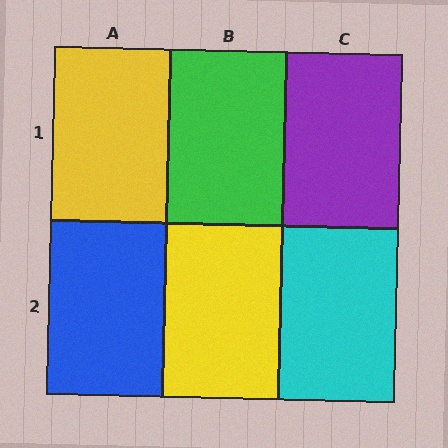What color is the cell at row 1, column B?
Green.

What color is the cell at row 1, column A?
Yellow.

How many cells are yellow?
2 cells are yellow.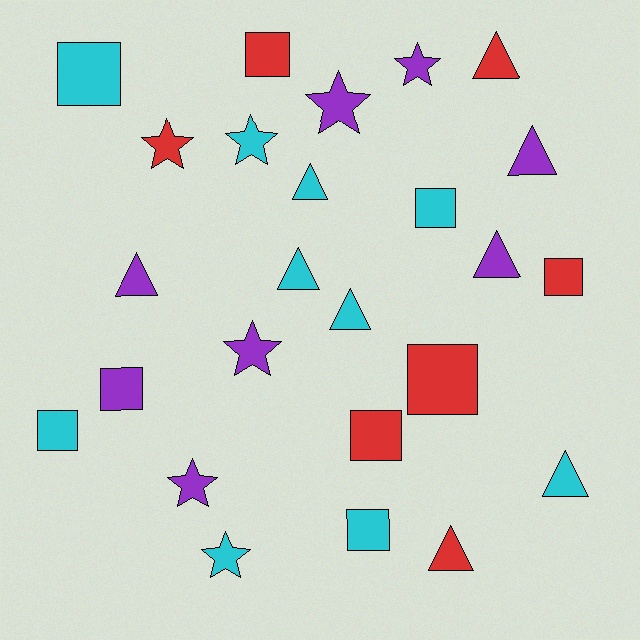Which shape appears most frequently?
Square, with 9 objects.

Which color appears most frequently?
Cyan, with 10 objects.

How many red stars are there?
There is 1 red star.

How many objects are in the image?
There are 25 objects.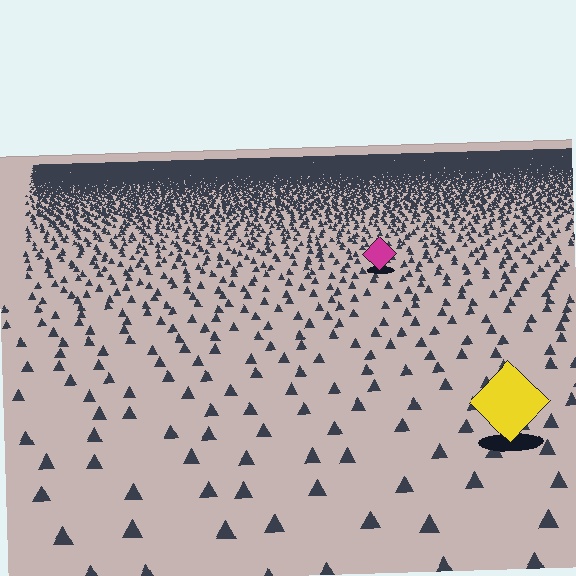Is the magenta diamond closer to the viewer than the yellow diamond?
No. The yellow diamond is closer — you can tell from the texture gradient: the ground texture is coarser near it.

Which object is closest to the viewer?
The yellow diamond is closest. The texture marks near it are larger and more spread out.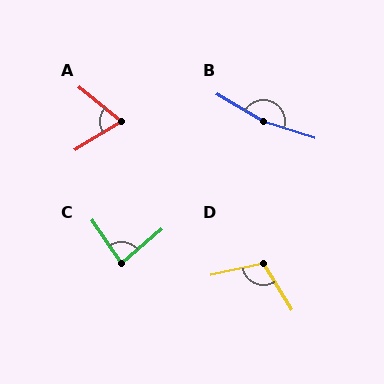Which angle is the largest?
B, at approximately 168 degrees.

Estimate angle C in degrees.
Approximately 83 degrees.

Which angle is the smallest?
A, at approximately 71 degrees.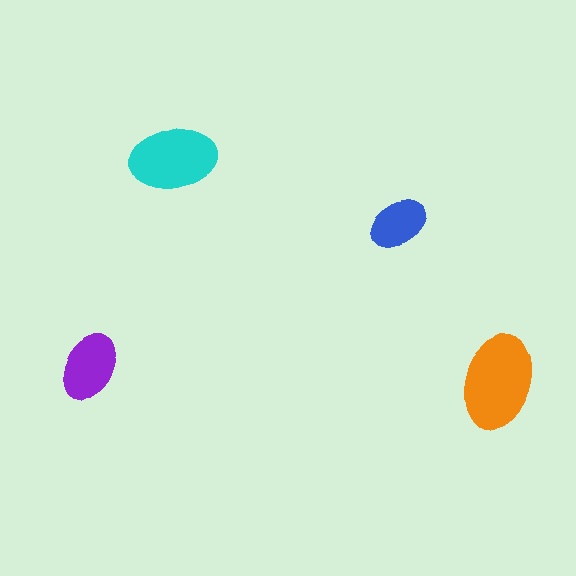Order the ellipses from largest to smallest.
the orange one, the cyan one, the purple one, the blue one.